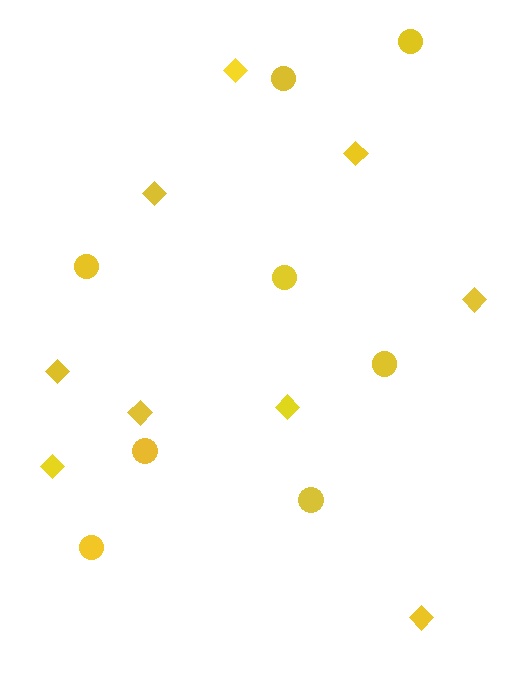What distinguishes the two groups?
There are 2 groups: one group of diamonds (9) and one group of circles (8).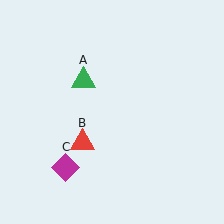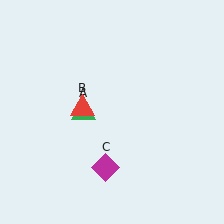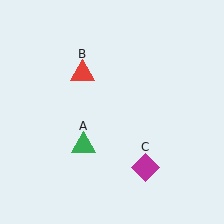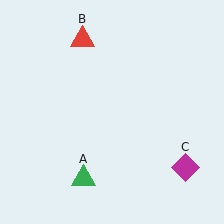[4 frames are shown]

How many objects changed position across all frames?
3 objects changed position: green triangle (object A), red triangle (object B), magenta diamond (object C).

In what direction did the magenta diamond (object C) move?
The magenta diamond (object C) moved right.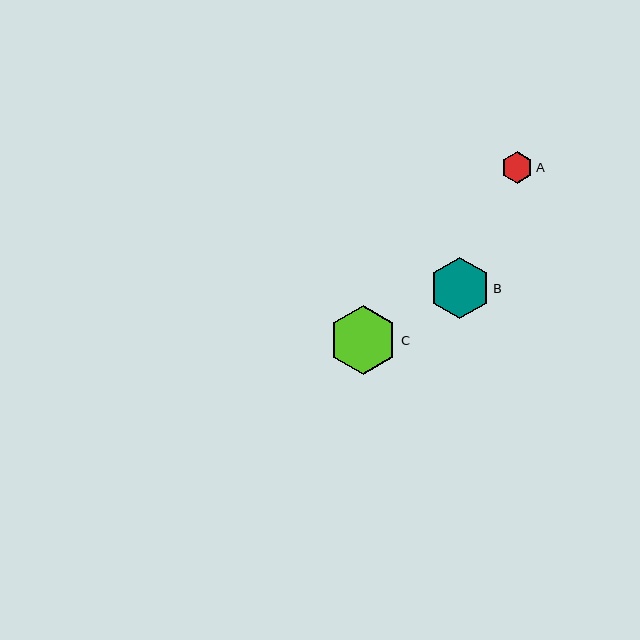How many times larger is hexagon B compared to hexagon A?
Hexagon B is approximately 1.9 times the size of hexagon A.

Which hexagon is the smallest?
Hexagon A is the smallest with a size of approximately 32 pixels.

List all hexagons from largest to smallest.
From largest to smallest: C, B, A.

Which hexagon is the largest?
Hexagon C is the largest with a size of approximately 69 pixels.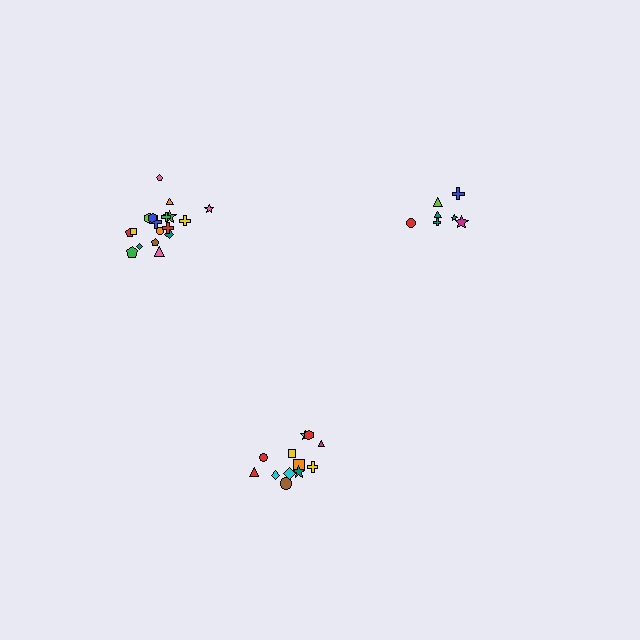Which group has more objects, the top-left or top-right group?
The top-left group.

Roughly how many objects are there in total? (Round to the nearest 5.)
Roughly 35 objects in total.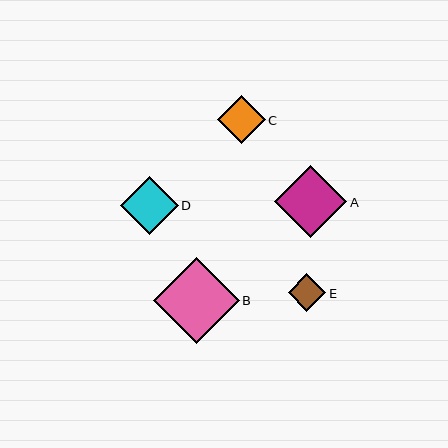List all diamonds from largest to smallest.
From largest to smallest: B, A, D, C, E.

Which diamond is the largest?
Diamond B is the largest with a size of approximately 86 pixels.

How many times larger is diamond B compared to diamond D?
Diamond B is approximately 1.5 times the size of diamond D.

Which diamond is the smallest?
Diamond E is the smallest with a size of approximately 38 pixels.